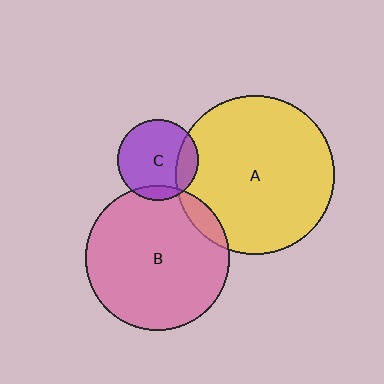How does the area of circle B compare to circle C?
Approximately 3.2 times.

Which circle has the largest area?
Circle A (yellow).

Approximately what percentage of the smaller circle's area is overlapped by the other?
Approximately 10%.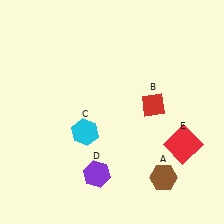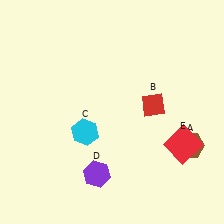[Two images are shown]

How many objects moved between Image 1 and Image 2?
1 object moved between the two images.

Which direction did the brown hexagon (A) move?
The brown hexagon (A) moved up.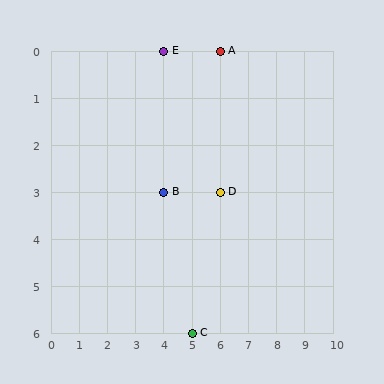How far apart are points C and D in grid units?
Points C and D are 1 column and 3 rows apart (about 3.2 grid units diagonally).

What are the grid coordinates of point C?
Point C is at grid coordinates (5, 6).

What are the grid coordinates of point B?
Point B is at grid coordinates (4, 3).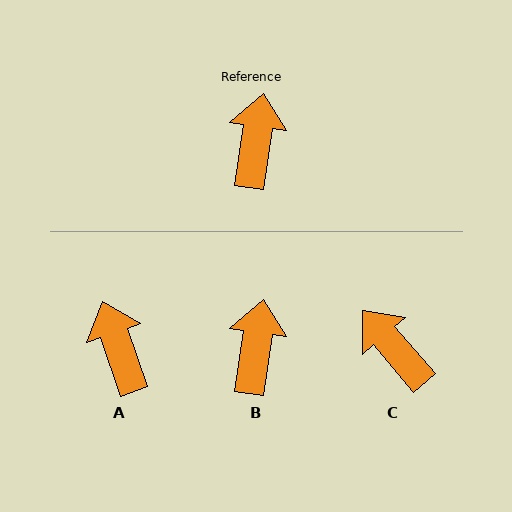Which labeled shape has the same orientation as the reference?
B.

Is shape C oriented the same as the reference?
No, it is off by about 49 degrees.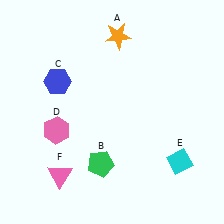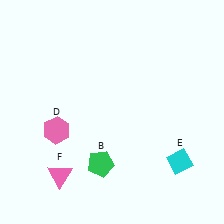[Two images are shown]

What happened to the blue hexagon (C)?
The blue hexagon (C) was removed in Image 2. It was in the top-left area of Image 1.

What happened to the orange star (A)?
The orange star (A) was removed in Image 2. It was in the top-right area of Image 1.